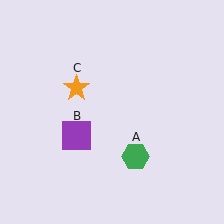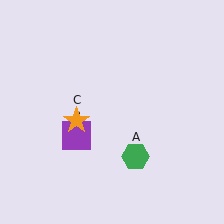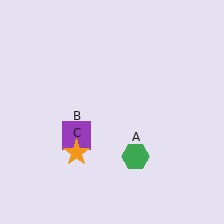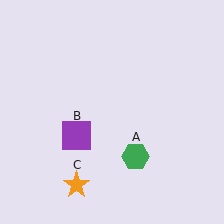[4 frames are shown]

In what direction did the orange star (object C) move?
The orange star (object C) moved down.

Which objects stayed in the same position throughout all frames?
Green hexagon (object A) and purple square (object B) remained stationary.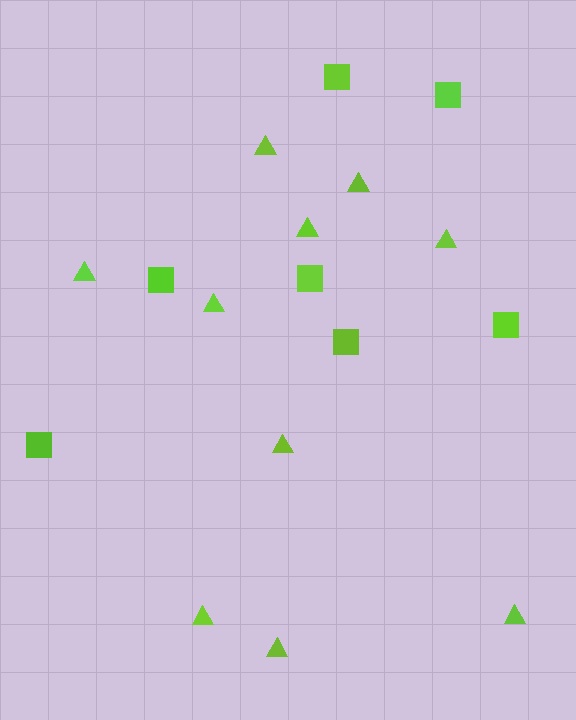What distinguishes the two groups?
There are 2 groups: one group of squares (7) and one group of triangles (10).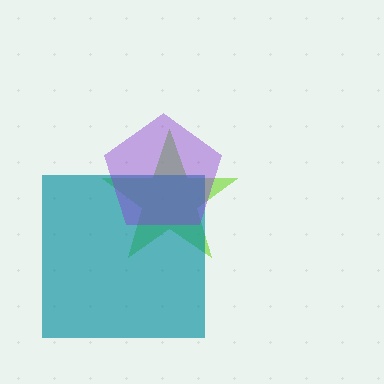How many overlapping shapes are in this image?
There are 3 overlapping shapes in the image.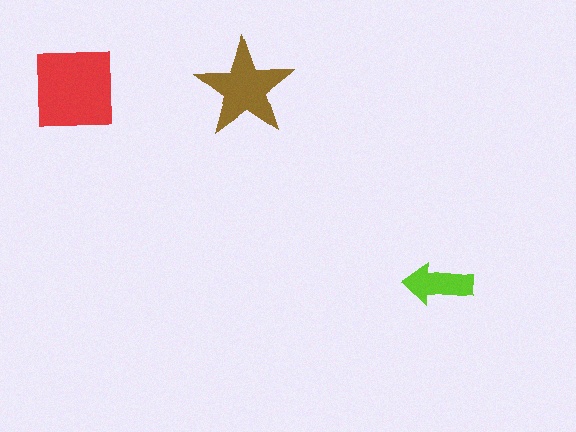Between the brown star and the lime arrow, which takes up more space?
The brown star.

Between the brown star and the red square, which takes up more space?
The red square.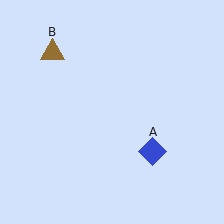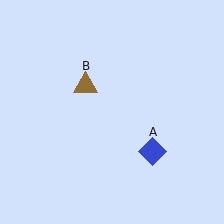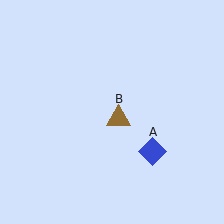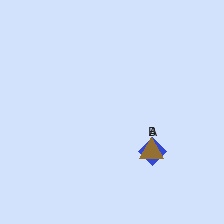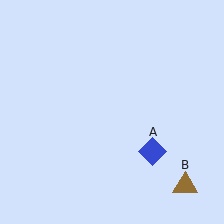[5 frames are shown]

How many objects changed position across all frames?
1 object changed position: brown triangle (object B).